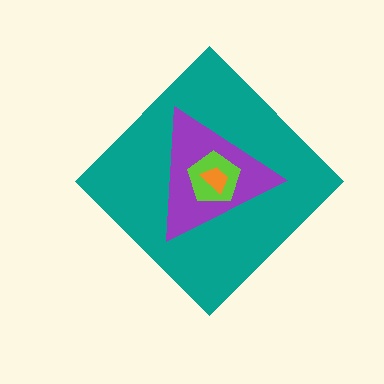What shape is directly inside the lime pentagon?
The orange trapezoid.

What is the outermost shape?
The teal diamond.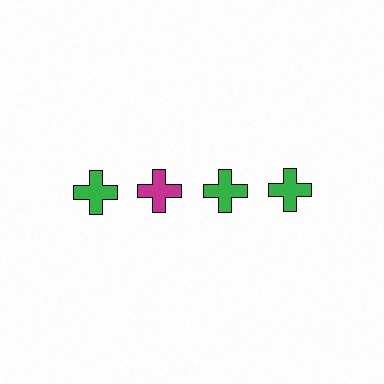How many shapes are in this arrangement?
There are 4 shapes arranged in a grid pattern.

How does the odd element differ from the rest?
It has a different color: magenta instead of green.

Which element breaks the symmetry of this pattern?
The magenta cross in the top row, second from left column breaks the symmetry. All other shapes are green crosses.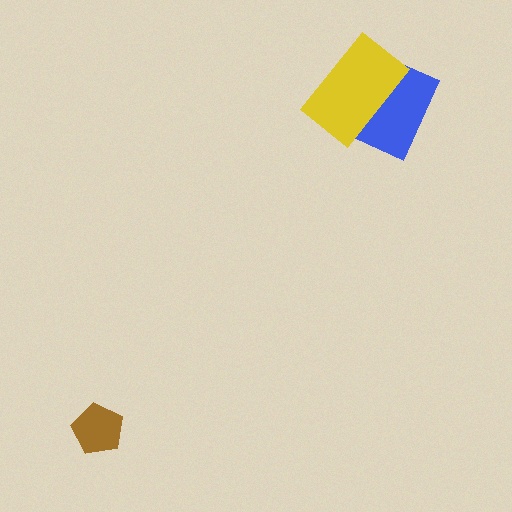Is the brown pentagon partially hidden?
No, no other shape covers it.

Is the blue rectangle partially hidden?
Yes, it is partially covered by another shape.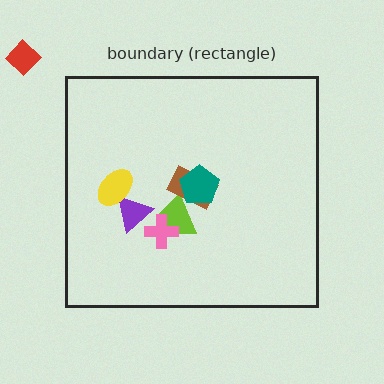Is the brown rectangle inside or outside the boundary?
Inside.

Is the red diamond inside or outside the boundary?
Outside.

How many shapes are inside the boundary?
6 inside, 1 outside.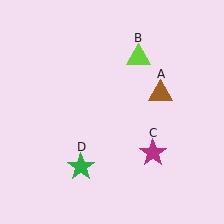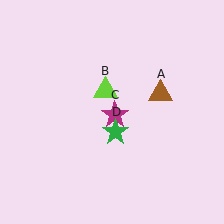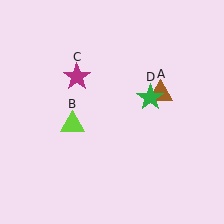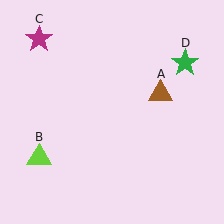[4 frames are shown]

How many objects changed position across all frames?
3 objects changed position: lime triangle (object B), magenta star (object C), green star (object D).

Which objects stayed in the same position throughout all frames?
Brown triangle (object A) remained stationary.